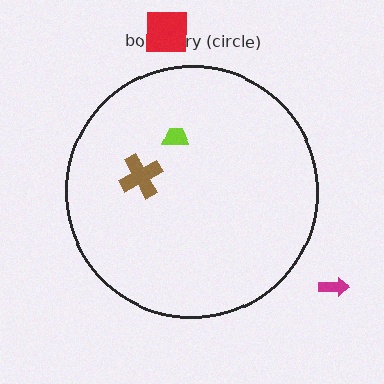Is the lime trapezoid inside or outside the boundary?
Inside.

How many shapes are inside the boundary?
2 inside, 2 outside.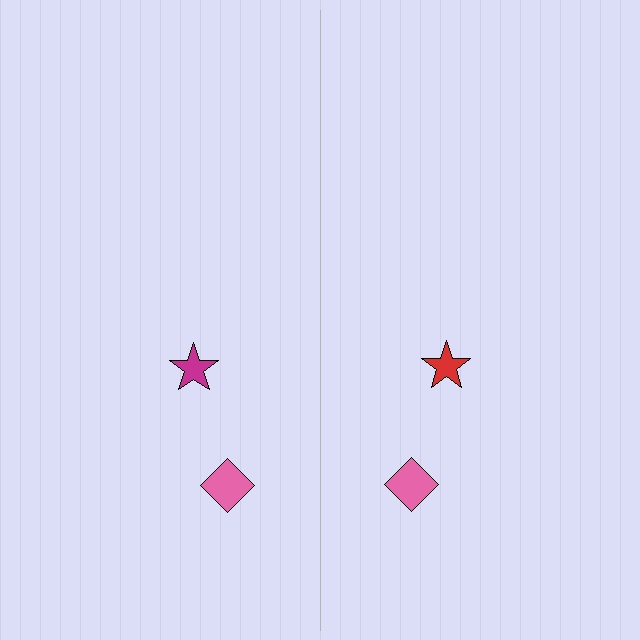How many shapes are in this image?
There are 4 shapes in this image.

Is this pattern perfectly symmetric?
No, the pattern is not perfectly symmetric. The red star on the right side breaks the symmetry — its mirror counterpart is magenta.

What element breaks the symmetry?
The red star on the right side breaks the symmetry — its mirror counterpart is magenta.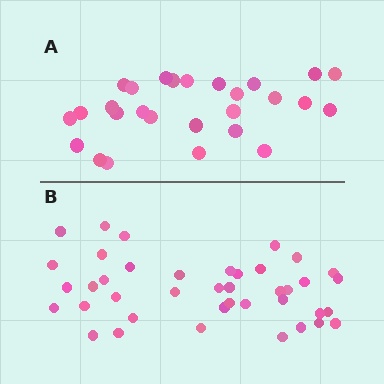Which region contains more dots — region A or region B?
Region B (the bottom region) has more dots.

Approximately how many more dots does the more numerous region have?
Region B has approximately 15 more dots than region A.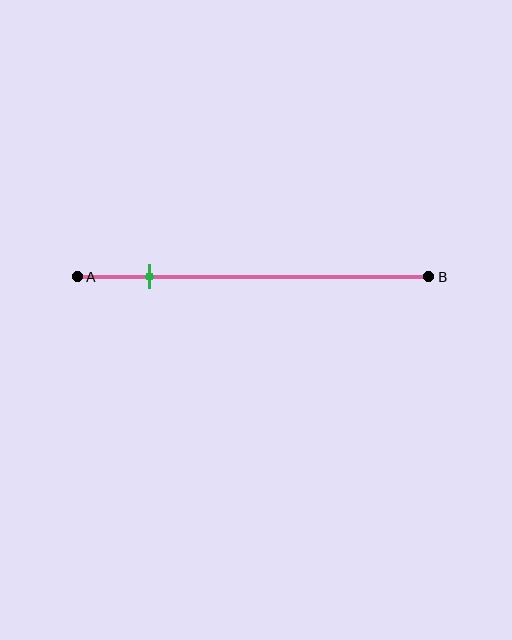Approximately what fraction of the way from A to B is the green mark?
The green mark is approximately 20% of the way from A to B.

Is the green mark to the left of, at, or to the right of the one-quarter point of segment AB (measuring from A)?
The green mark is to the left of the one-quarter point of segment AB.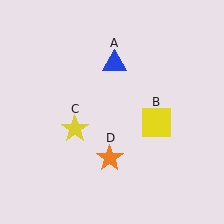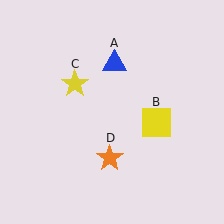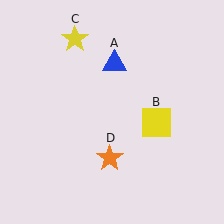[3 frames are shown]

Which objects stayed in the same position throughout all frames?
Blue triangle (object A) and yellow square (object B) and orange star (object D) remained stationary.